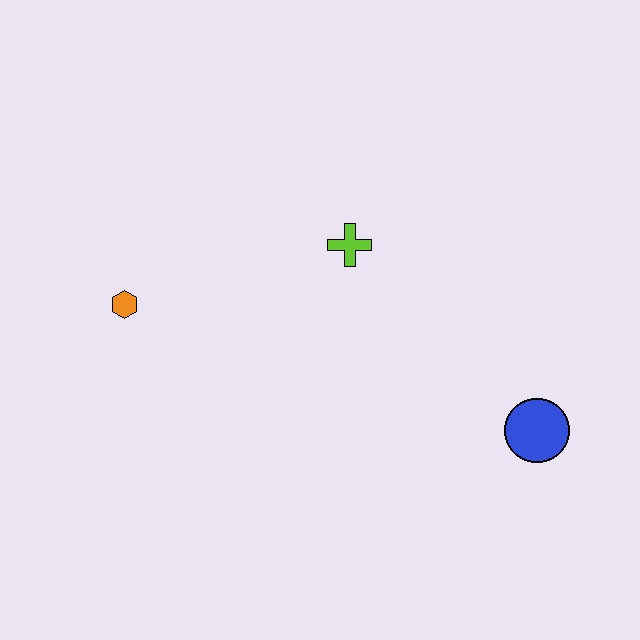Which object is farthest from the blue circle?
The orange hexagon is farthest from the blue circle.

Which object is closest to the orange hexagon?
The lime cross is closest to the orange hexagon.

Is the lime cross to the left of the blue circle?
Yes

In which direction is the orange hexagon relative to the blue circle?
The orange hexagon is to the left of the blue circle.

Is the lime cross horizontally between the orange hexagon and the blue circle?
Yes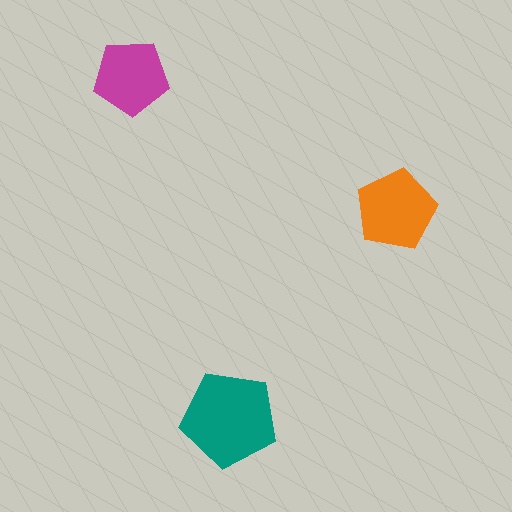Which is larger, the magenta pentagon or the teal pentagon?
The teal one.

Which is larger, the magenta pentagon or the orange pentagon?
The orange one.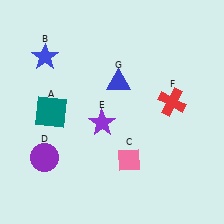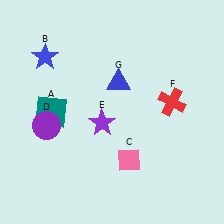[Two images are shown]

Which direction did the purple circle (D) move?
The purple circle (D) moved up.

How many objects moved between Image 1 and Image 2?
1 object moved between the two images.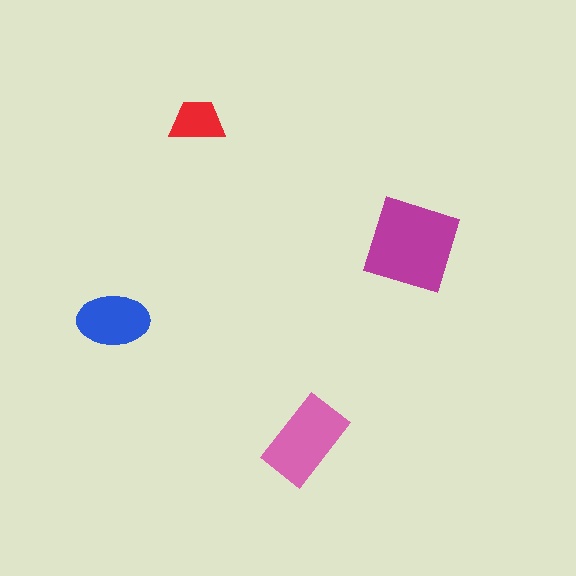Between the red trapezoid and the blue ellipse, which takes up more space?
The blue ellipse.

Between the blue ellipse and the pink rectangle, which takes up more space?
The pink rectangle.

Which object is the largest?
The magenta square.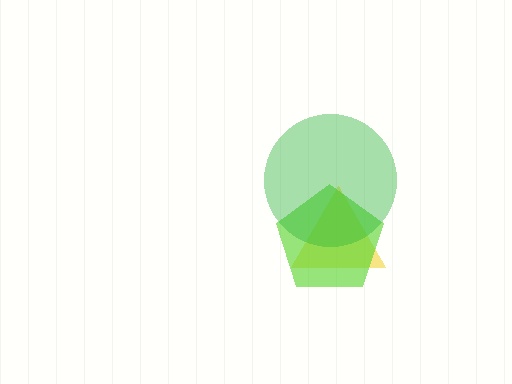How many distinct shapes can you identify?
There are 3 distinct shapes: a yellow triangle, a lime pentagon, a green circle.